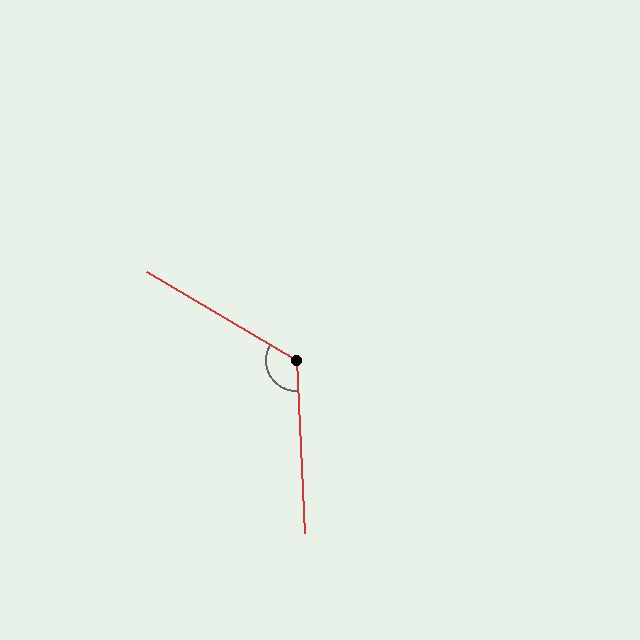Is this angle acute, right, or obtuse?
It is obtuse.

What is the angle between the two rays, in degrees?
Approximately 123 degrees.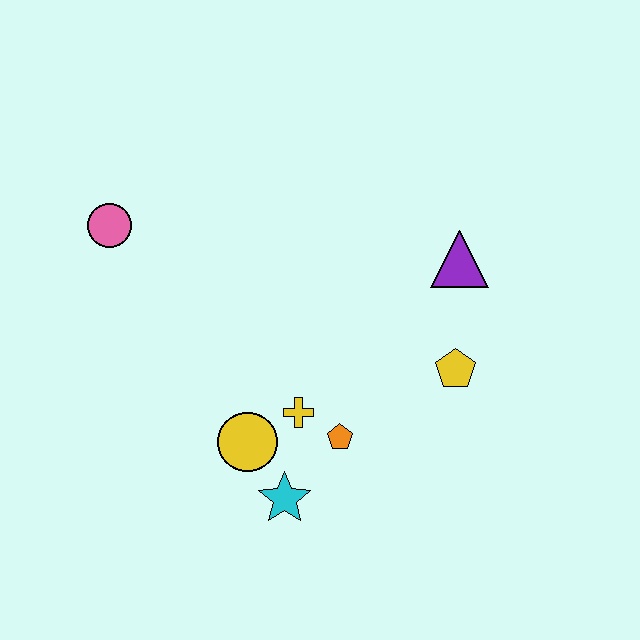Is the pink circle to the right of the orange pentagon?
No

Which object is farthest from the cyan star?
The pink circle is farthest from the cyan star.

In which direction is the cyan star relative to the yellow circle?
The cyan star is below the yellow circle.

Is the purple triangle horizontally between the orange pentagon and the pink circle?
No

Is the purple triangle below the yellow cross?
No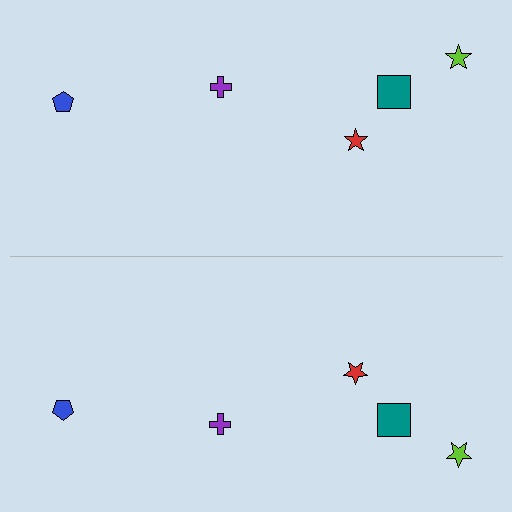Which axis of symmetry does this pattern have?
The pattern has a horizontal axis of symmetry running through the center of the image.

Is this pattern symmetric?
Yes, this pattern has bilateral (reflection) symmetry.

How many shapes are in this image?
There are 10 shapes in this image.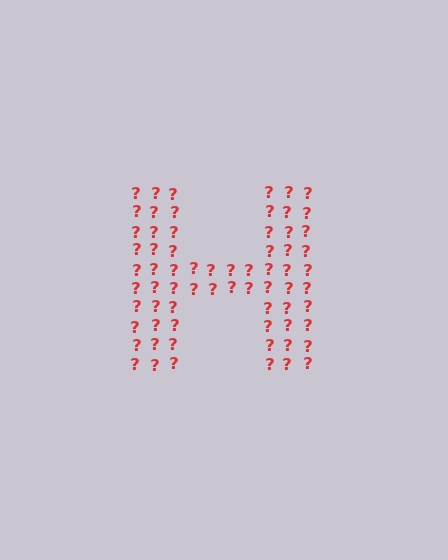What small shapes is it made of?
It is made of small question marks.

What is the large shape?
The large shape is the letter H.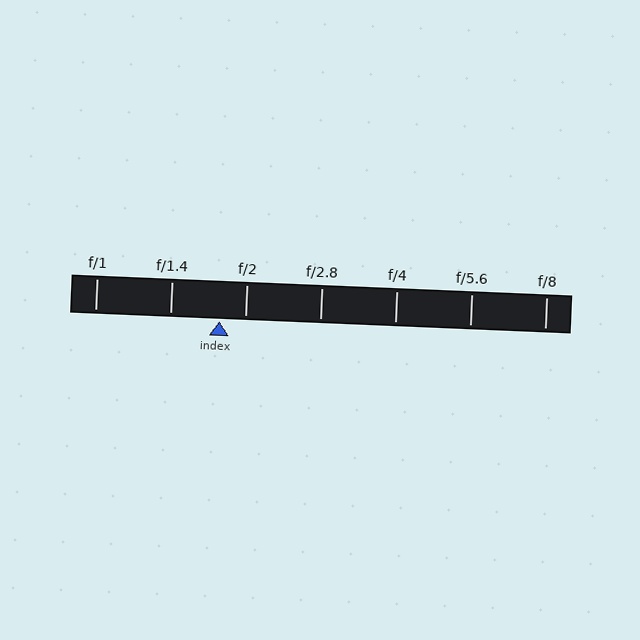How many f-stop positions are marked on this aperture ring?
There are 7 f-stop positions marked.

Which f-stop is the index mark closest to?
The index mark is closest to f/2.